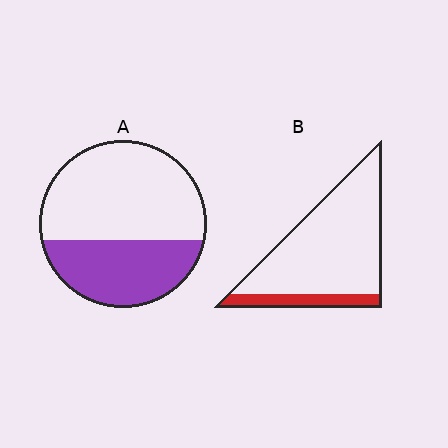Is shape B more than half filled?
No.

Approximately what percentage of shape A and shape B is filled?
A is approximately 40% and B is approximately 15%.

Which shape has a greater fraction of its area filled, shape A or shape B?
Shape A.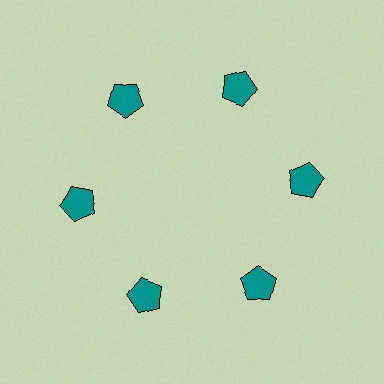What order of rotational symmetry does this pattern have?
This pattern has 6-fold rotational symmetry.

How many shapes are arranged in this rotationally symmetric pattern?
There are 6 shapes, arranged in 6 groups of 1.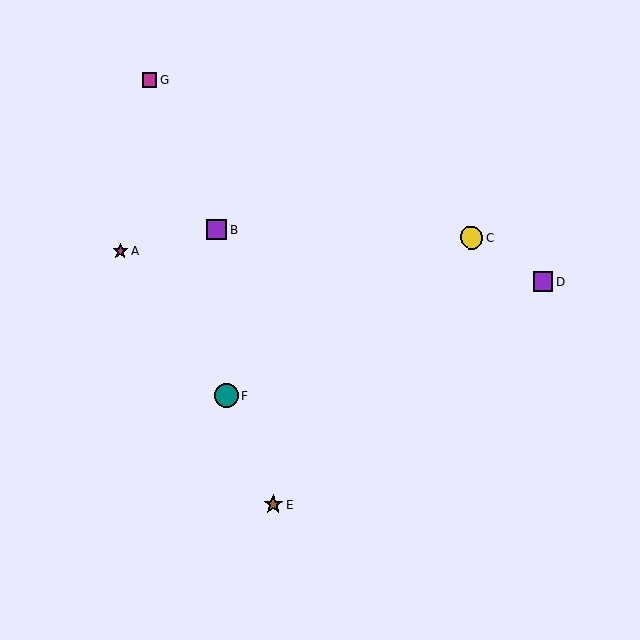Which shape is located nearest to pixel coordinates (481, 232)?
The yellow circle (labeled C) at (472, 237) is nearest to that location.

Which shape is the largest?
The teal circle (labeled F) is the largest.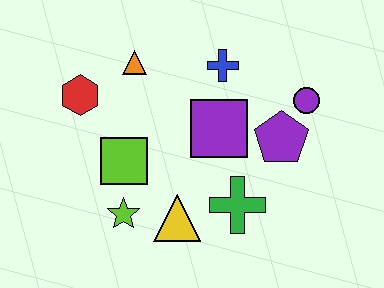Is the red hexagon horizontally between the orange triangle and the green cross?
No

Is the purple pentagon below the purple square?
Yes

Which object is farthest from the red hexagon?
The purple circle is farthest from the red hexagon.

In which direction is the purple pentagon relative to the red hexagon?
The purple pentagon is to the right of the red hexagon.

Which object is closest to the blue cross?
The purple square is closest to the blue cross.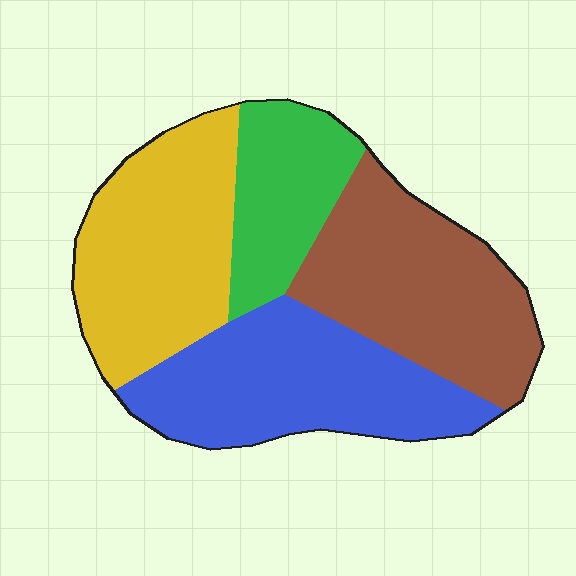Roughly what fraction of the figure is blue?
Blue takes up about one quarter (1/4) of the figure.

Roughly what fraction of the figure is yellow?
Yellow covers 27% of the figure.